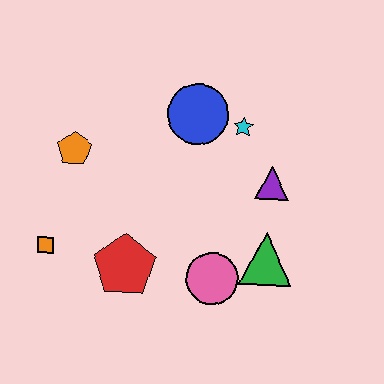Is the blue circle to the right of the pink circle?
No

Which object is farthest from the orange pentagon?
The green triangle is farthest from the orange pentagon.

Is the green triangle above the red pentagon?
Yes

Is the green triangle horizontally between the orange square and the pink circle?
No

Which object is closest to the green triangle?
The pink circle is closest to the green triangle.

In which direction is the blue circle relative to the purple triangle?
The blue circle is to the left of the purple triangle.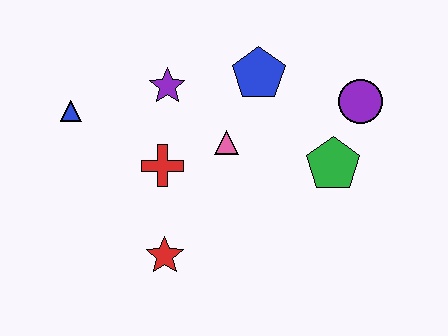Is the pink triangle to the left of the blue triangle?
No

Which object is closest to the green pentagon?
The purple circle is closest to the green pentagon.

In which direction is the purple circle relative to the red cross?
The purple circle is to the right of the red cross.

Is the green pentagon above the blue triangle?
No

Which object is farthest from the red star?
The purple circle is farthest from the red star.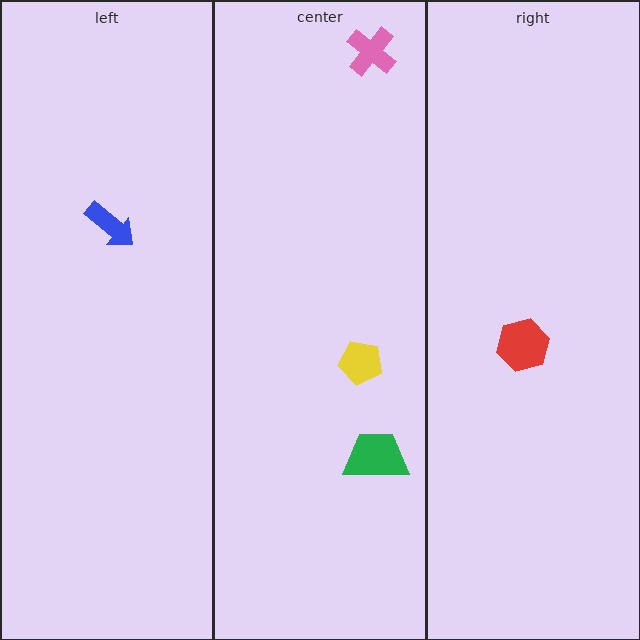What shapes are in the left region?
The blue arrow.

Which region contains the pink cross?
The center region.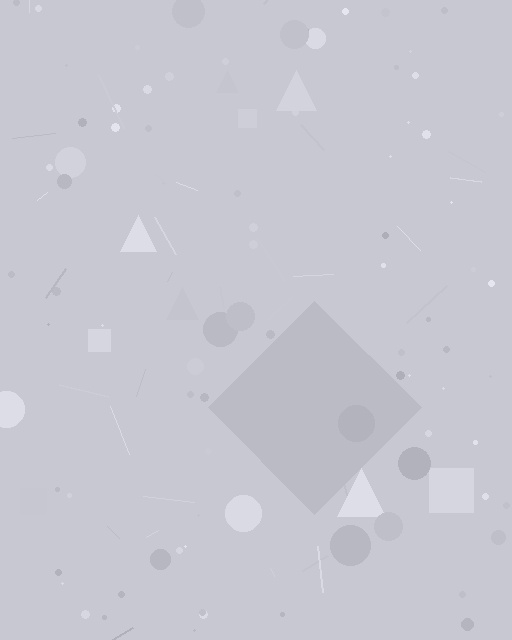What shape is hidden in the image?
A diamond is hidden in the image.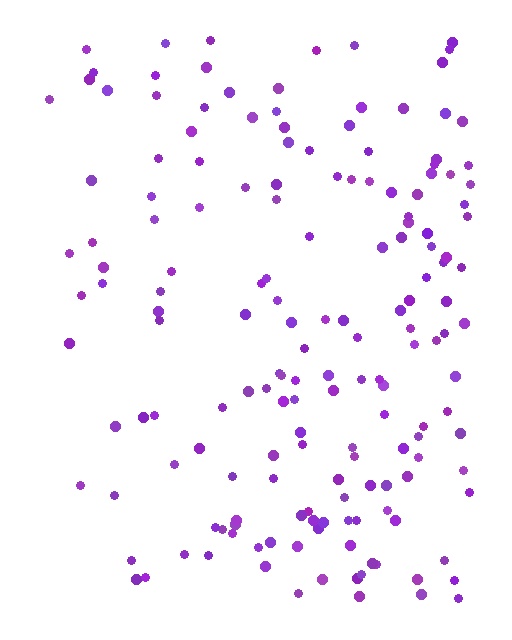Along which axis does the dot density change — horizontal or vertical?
Horizontal.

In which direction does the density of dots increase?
From left to right, with the right side densest.